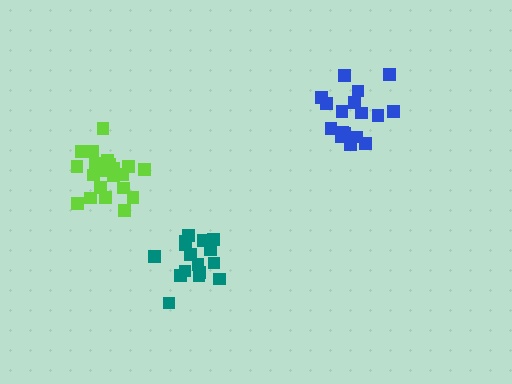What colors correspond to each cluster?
The clusters are colored: teal, lime, blue.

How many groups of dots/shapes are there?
There are 3 groups.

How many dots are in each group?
Group 1: 16 dots, Group 2: 21 dots, Group 3: 17 dots (54 total).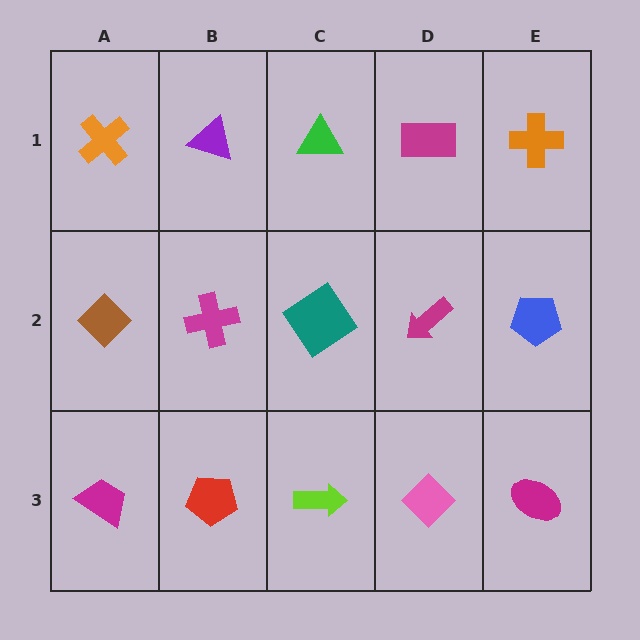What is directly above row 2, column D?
A magenta rectangle.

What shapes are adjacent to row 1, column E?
A blue pentagon (row 2, column E), a magenta rectangle (row 1, column D).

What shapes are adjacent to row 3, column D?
A magenta arrow (row 2, column D), a lime arrow (row 3, column C), a magenta ellipse (row 3, column E).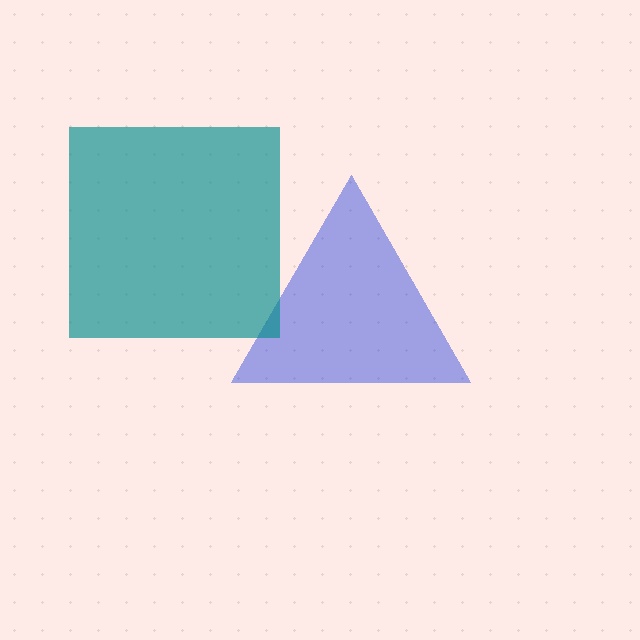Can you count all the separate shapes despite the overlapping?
Yes, there are 2 separate shapes.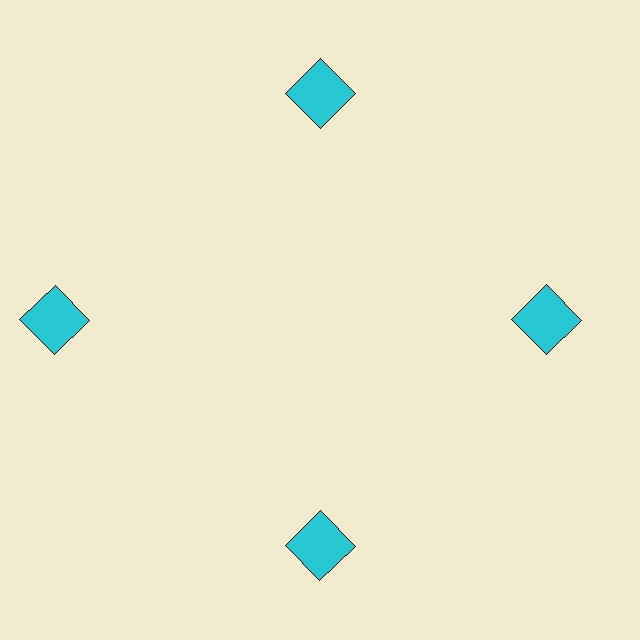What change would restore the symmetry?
The symmetry would be restored by moving it inward, back onto the ring so that all 4 squares sit at equal angles and equal distance from the center.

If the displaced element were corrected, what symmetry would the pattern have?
It would have 4-fold rotational symmetry — the pattern would map onto itself every 90 degrees.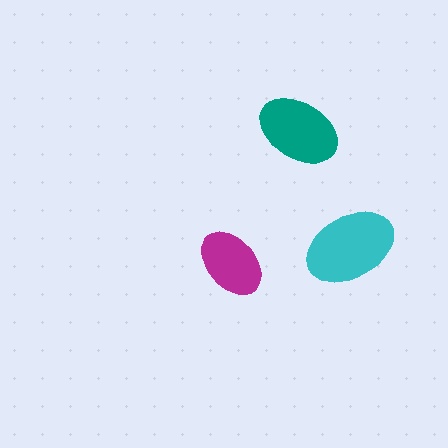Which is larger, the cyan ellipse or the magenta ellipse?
The cyan one.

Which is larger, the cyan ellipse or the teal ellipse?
The cyan one.